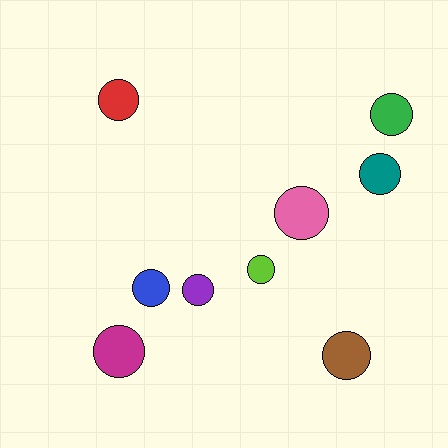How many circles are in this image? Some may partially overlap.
There are 9 circles.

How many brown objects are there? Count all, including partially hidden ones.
There is 1 brown object.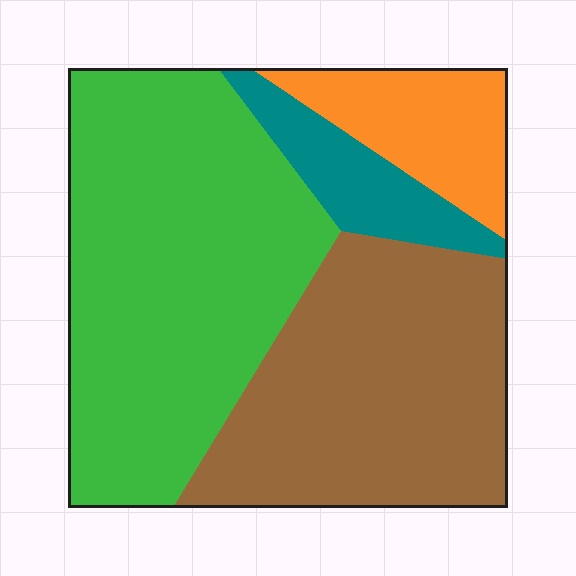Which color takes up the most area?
Green, at roughly 45%.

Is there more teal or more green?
Green.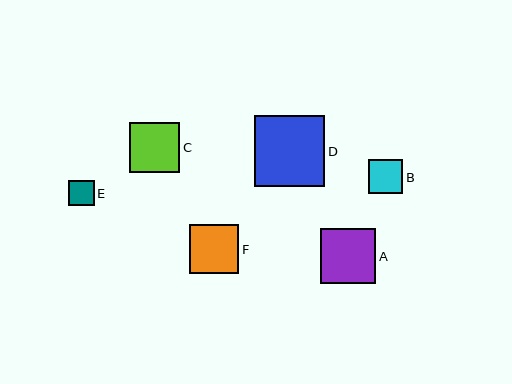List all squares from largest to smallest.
From largest to smallest: D, A, C, F, B, E.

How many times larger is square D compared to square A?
Square D is approximately 1.3 times the size of square A.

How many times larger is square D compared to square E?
Square D is approximately 2.7 times the size of square E.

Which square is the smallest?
Square E is the smallest with a size of approximately 26 pixels.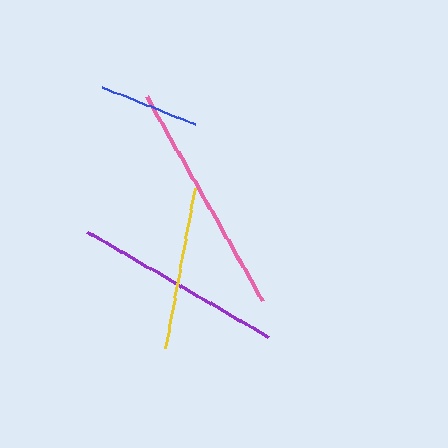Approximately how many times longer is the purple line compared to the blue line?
The purple line is approximately 2.1 times the length of the blue line.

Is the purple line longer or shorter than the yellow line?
The purple line is longer than the yellow line.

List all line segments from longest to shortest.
From longest to shortest: pink, purple, yellow, blue.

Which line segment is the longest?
The pink line is the longest at approximately 235 pixels.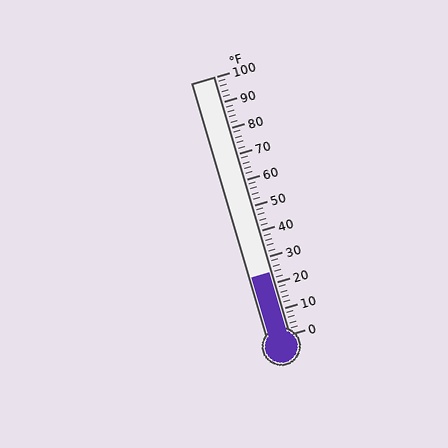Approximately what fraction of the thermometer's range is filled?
The thermometer is filled to approximately 25% of its range.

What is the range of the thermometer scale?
The thermometer scale ranges from 0°F to 100°F.